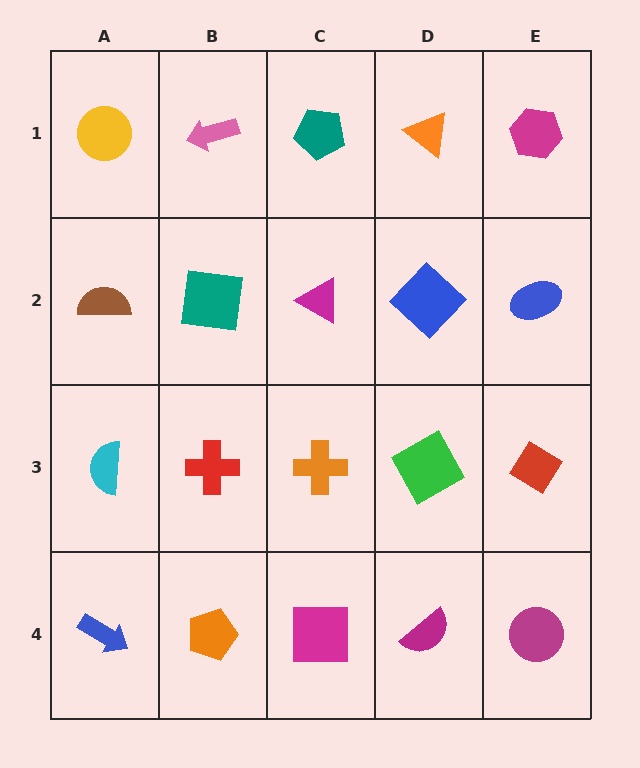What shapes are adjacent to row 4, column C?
An orange cross (row 3, column C), an orange pentagon (row 4, column B), a magenta semicircle (row 4, column D).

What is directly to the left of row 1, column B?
A yellow circle.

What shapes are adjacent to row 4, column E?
A red diamond (row 3, column E), a magenta semicircle (row 4, column D).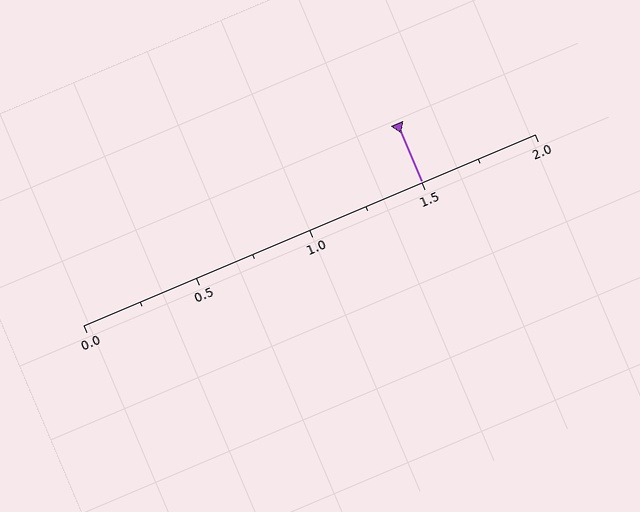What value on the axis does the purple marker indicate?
The marker indicates approximately 1.5.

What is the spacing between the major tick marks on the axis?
The major ticks are spaced 0.5 apart.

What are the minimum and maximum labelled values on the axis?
The axis runs from 0.0 to 2.0.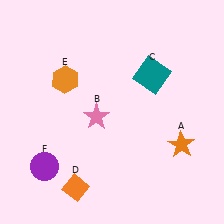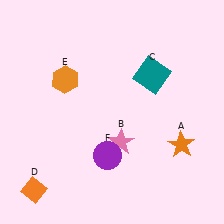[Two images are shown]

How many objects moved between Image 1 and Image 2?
3 objects moved between the two images.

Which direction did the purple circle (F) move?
The purple circle (F) moved right.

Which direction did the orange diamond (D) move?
The orange diamond (D) moved left.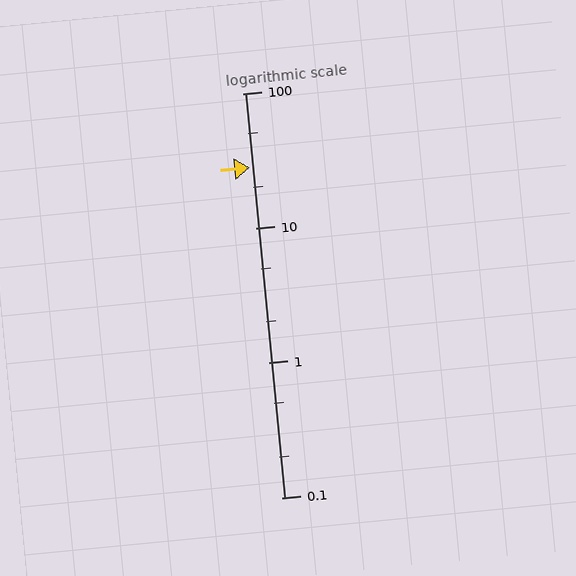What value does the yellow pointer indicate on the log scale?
The pointer indicates approximately 28.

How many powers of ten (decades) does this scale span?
The scale spans 3 decades, from 0.1 to 100.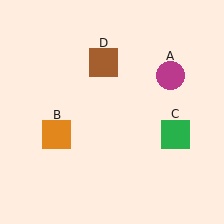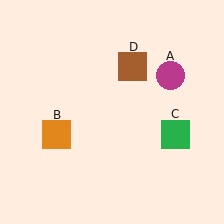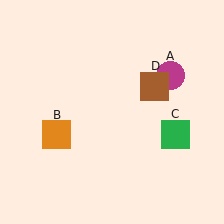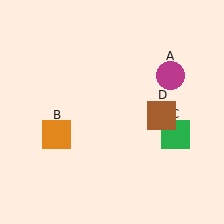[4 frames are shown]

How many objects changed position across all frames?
1 object changed position: brown square (object D).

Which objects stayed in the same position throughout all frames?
Magenta circle (object A) and orange square (object B) and green square (object C) remained stationary.